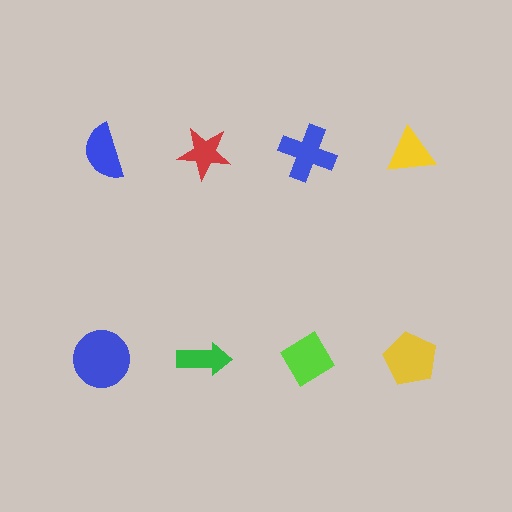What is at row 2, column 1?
A blue circle.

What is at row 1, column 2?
A red star.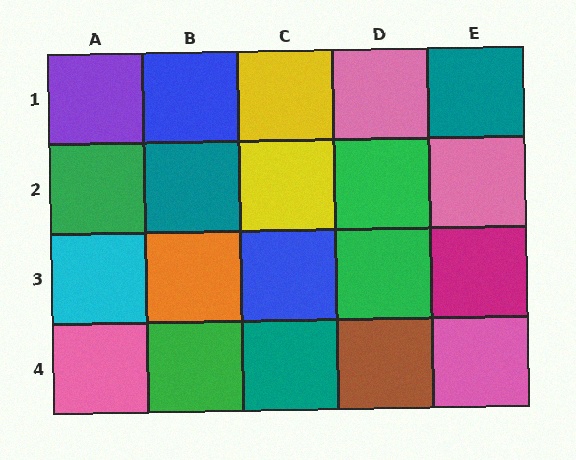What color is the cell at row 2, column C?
Yellow.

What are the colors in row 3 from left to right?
Cyan, orange, blue, green, magenta.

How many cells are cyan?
1 cell is cyan.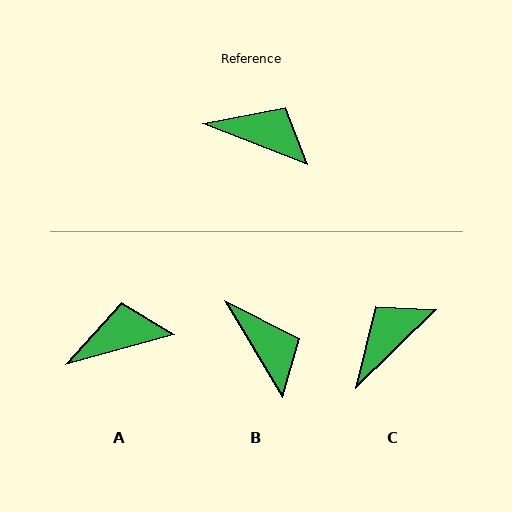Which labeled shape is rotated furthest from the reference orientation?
C, about 66 degrees away.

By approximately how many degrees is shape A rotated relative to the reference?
Approximately 37 degrees counter-clockwise.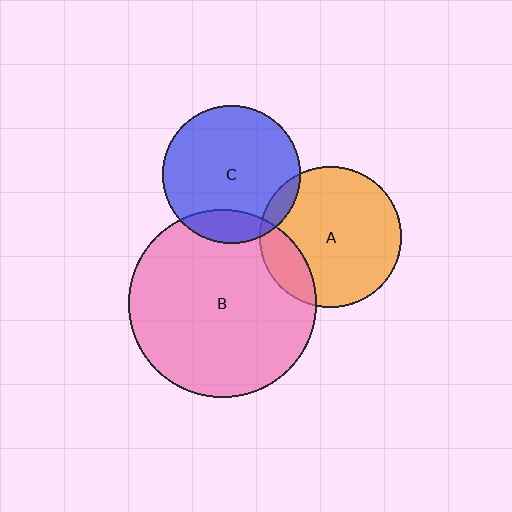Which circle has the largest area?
Circle B (pink).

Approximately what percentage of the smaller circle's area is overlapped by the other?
Approximately 10%.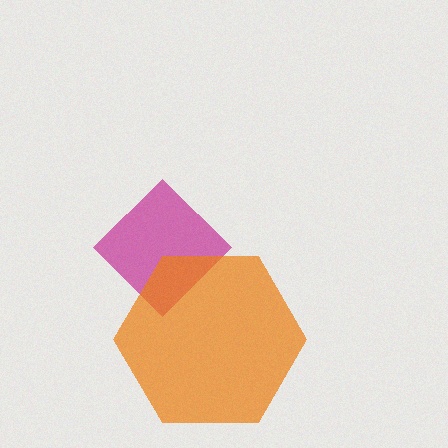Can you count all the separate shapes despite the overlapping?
Yes, there are 2 separate shapes.